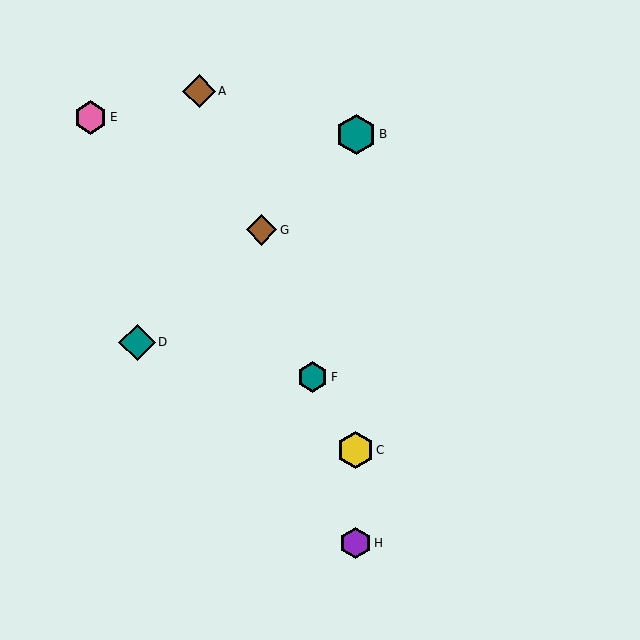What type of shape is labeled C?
Shape C is a yellow hexagon.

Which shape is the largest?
The teal hexagon (labeled B) is the largest.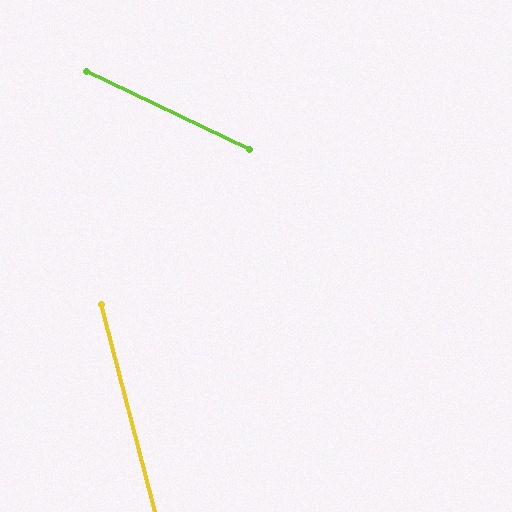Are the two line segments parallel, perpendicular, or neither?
Neither parallel nor perpendicular — they differ by about 50°.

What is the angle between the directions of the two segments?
Approximately 50 degrees.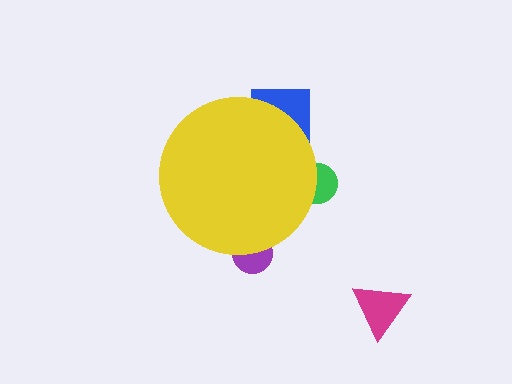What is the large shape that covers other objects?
A yellow circle.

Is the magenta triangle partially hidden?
No, the magenta triangle is fully visible.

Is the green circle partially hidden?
Yes, the green circle is partially hidden behind the yellow circle.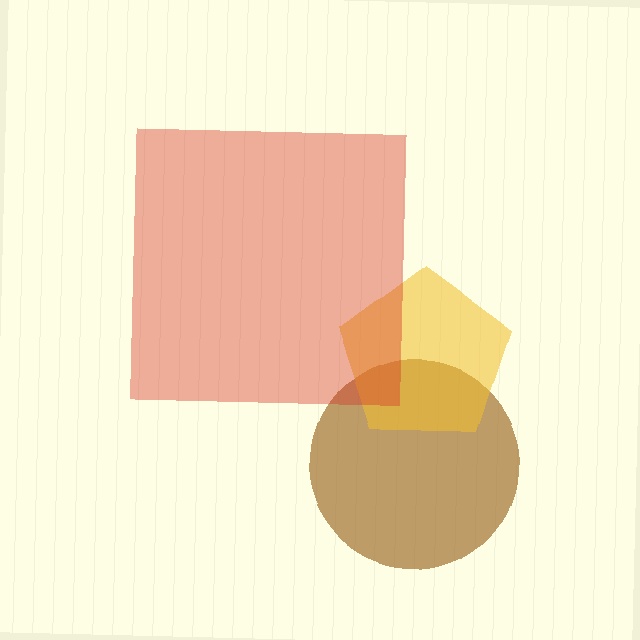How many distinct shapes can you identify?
There are 3 distinct shapes: a brown circle, a yellow pentagon, a red square.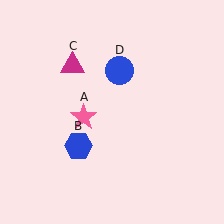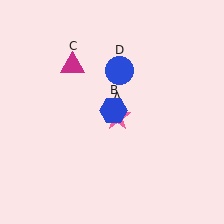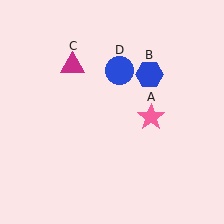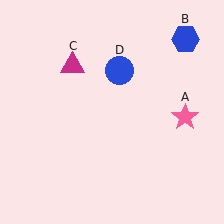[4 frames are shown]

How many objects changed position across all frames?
2 objects changed position: pink star (object A), blue hexagon (object B).